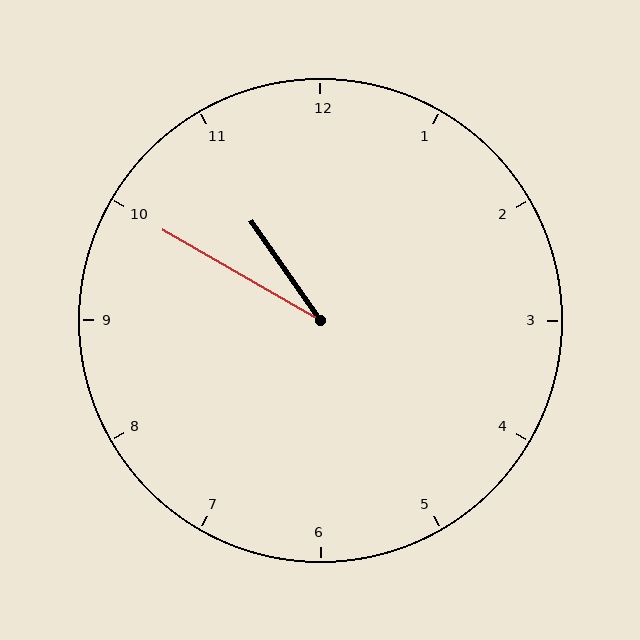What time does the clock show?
10:50.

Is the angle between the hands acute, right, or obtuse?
It is acute.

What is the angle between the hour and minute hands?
Approximately 25 degrees.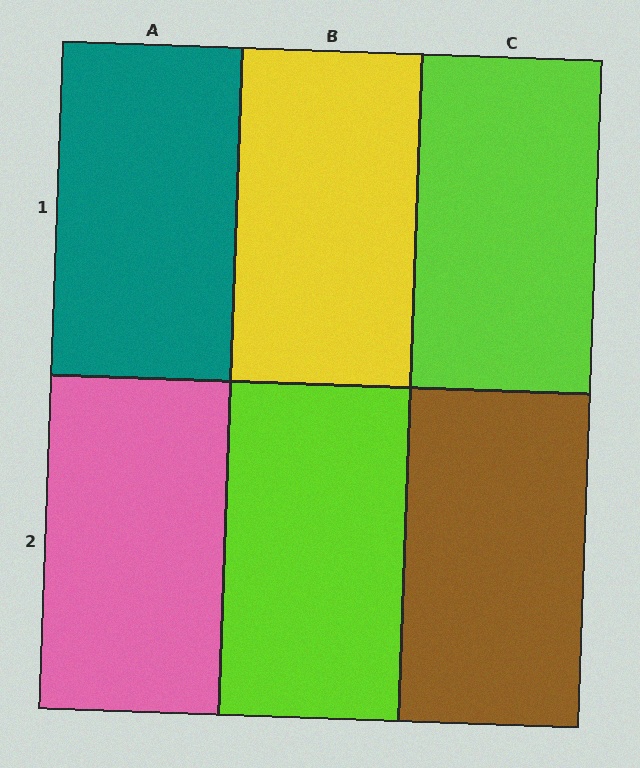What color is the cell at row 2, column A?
Pink.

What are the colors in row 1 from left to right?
Teal, yellow, lime.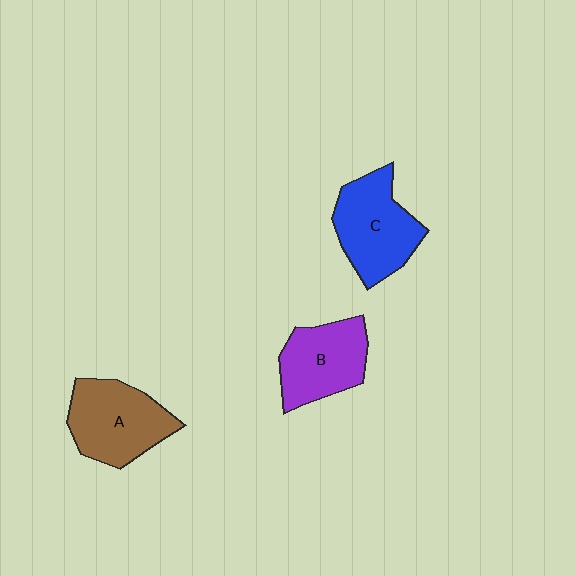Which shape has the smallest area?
Shape B (purple).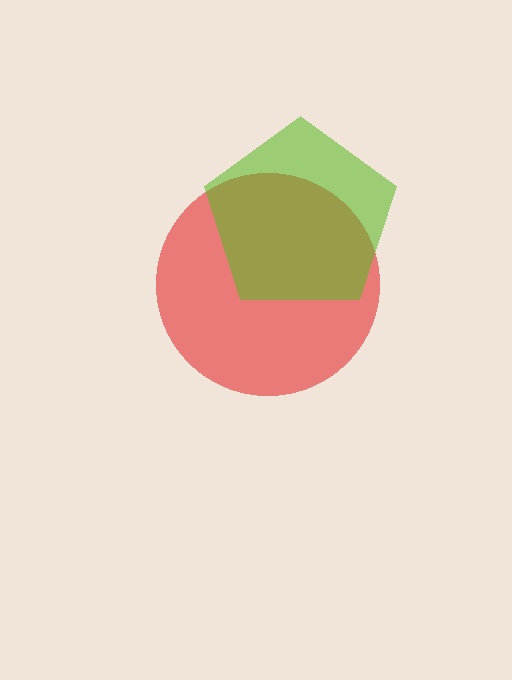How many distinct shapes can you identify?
There are 2 distinct shapes: a red circle, a lime pentagon.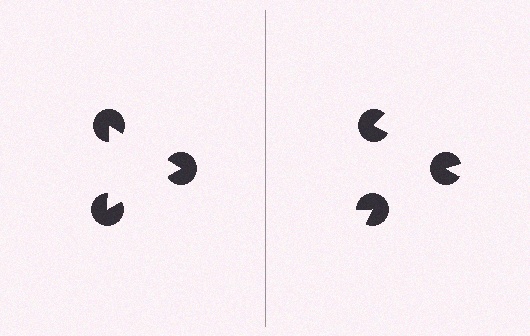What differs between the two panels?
The pac-man discs are positioned identically on both sides; only the wedge orientations differ. On the left they align to a triangle; on the right they are misaligned.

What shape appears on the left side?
An illusory triangle.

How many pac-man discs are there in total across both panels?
6 — 3 on each side.